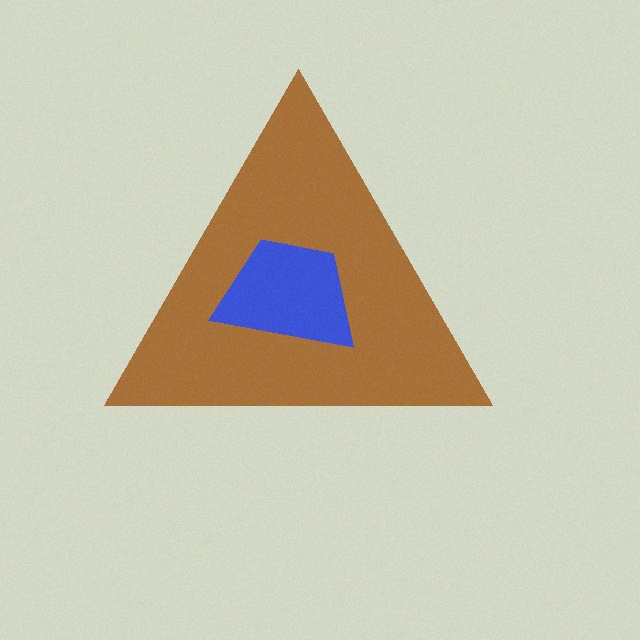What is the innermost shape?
The blue trapezoid.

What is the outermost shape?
The brown triangle.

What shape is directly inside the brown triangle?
The blue trapezoid.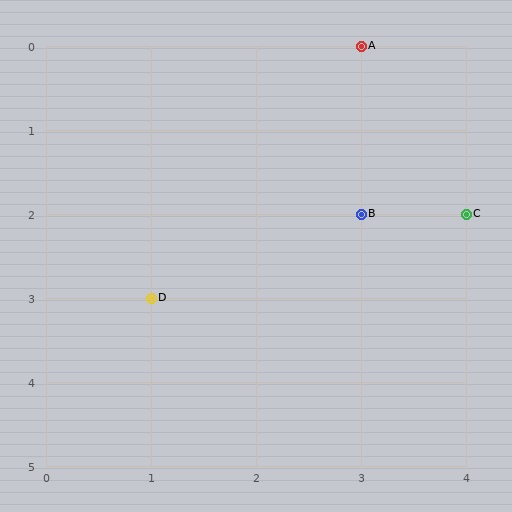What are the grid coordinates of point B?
Point B is at grid coordinates (3, 2).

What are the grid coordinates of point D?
Point D is at grid coordinates (1, 3).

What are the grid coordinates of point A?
Point A is at grid coordinates (3, 0).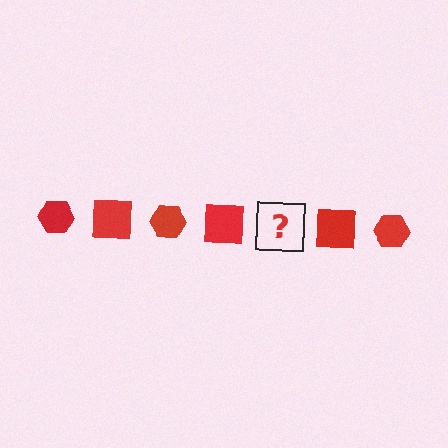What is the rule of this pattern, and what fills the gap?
The rule is that the pattern cycles through hexagon, square shapes in red. The gap should be filled with a red hexagon.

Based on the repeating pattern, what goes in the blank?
The blank should be a red hexagon.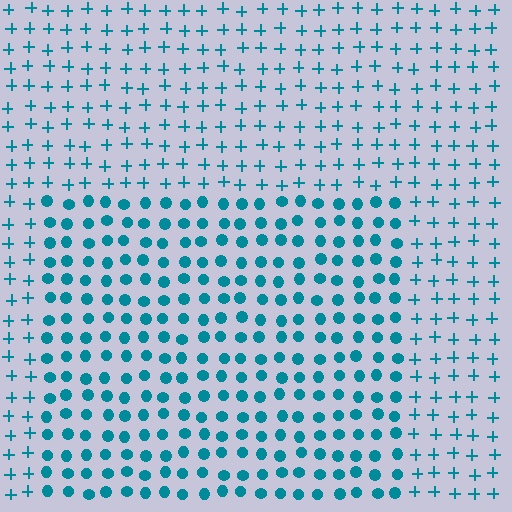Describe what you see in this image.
The image is filled with small teal elements arranged in a uniform grid. A rectangle-shaped region contains circles, while the surrounding area contains plus signs. The boundary is defined purely by the change in element shape.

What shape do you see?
I see a rectangle.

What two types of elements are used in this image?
The image uses circles inside the rectangle region and plus signs outside it.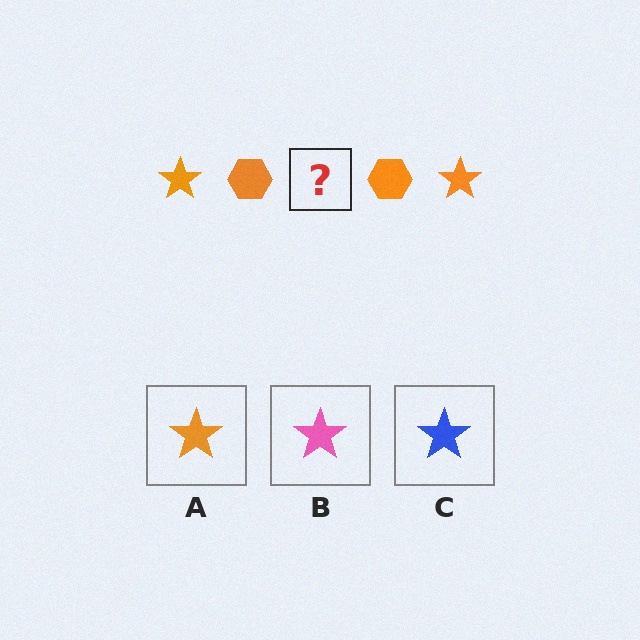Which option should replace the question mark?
Option A.